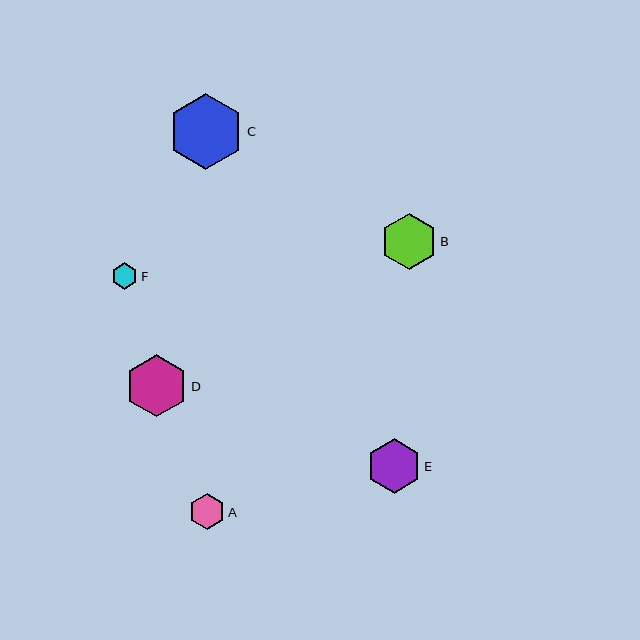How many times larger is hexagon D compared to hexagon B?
Hexagon D is approximately 1.1 times the size of hexagon B.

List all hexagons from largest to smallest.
From largest to smallest: C, D, B, E, A, F.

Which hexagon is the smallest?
Hexagon F is the smallest with a size of approximately 26 pixels.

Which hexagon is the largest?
Hexagon C is the largest with a size of approximately 76 pixels.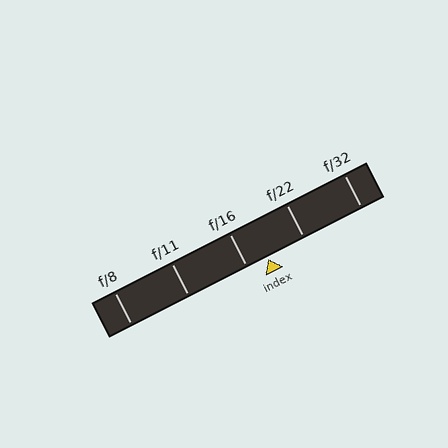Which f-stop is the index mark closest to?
The index mark is closest to f/16.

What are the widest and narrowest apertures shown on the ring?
The widest aperture shown is f/8 and the narrowest is f/32.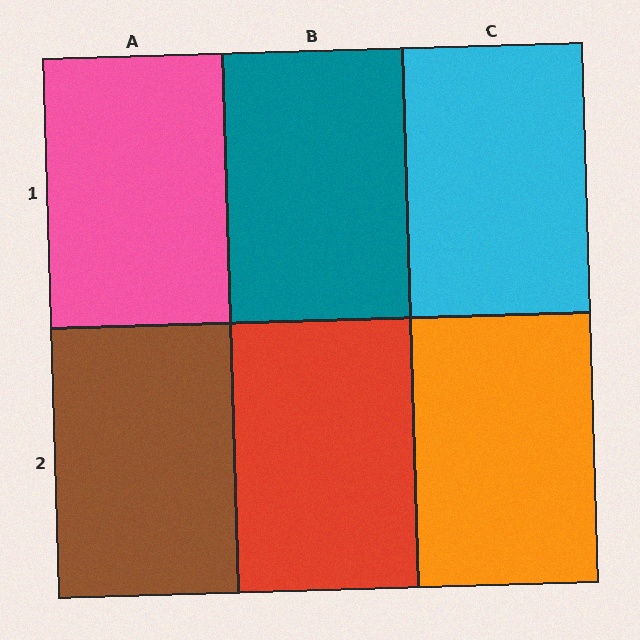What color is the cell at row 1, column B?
Teal.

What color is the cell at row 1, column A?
Pink.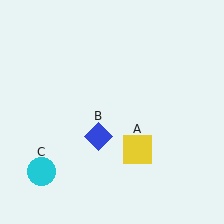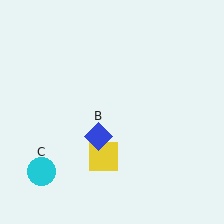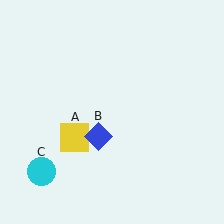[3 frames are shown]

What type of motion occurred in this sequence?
The yellow square (object A) rotated clockwise around the center of the scene.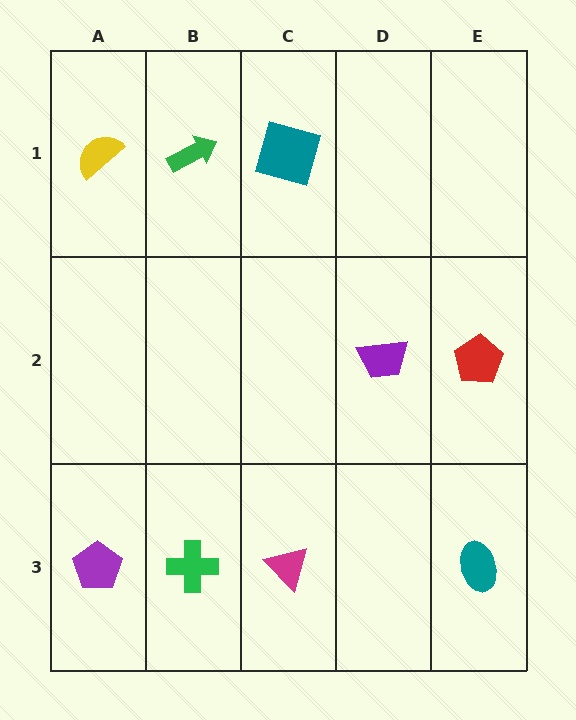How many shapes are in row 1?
3 shapes.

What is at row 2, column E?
A red pentagon.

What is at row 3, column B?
A green cross.